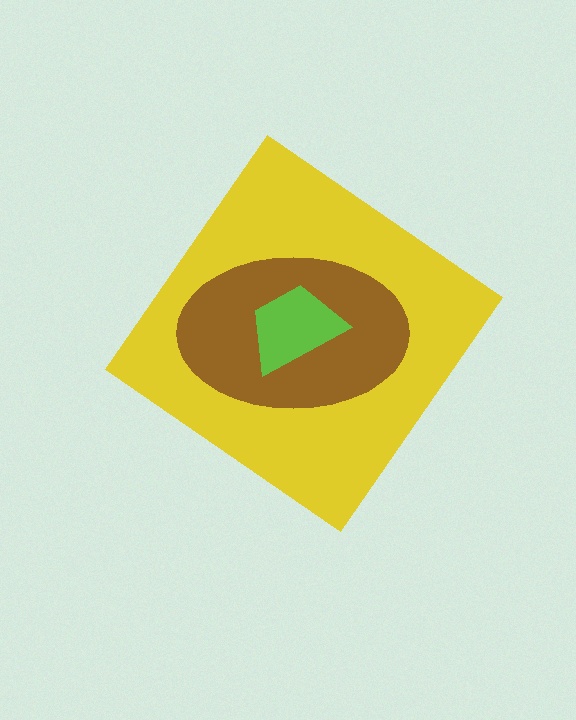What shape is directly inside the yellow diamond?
The brown ellipse.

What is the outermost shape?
The yellow diamond.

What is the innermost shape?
The lime trapezoid.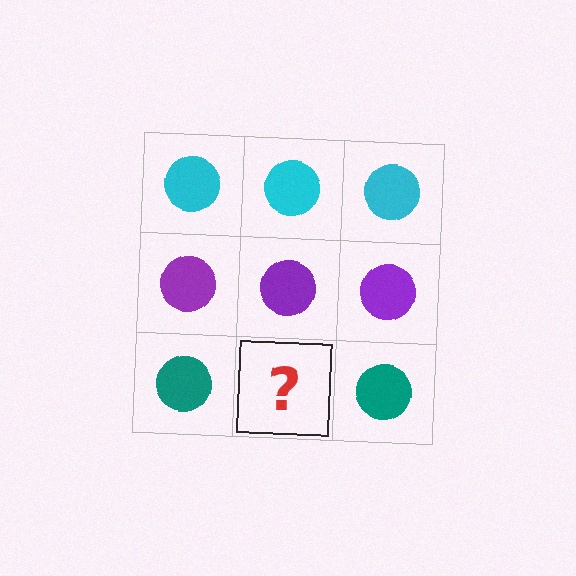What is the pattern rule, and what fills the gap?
The rule is that each row has a consistent color. The gap should be filled with a teal circle.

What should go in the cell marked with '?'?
The missing cell should contain a teal circle.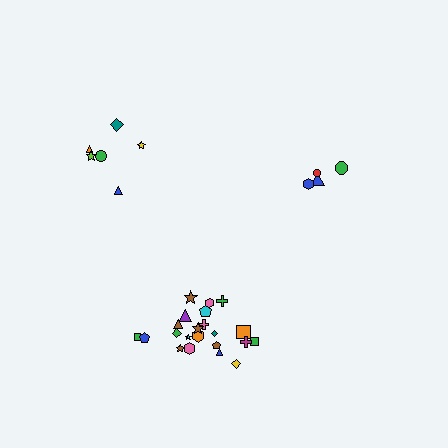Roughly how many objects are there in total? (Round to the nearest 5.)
Roughly 30 objects in total.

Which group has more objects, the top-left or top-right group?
The top-left group.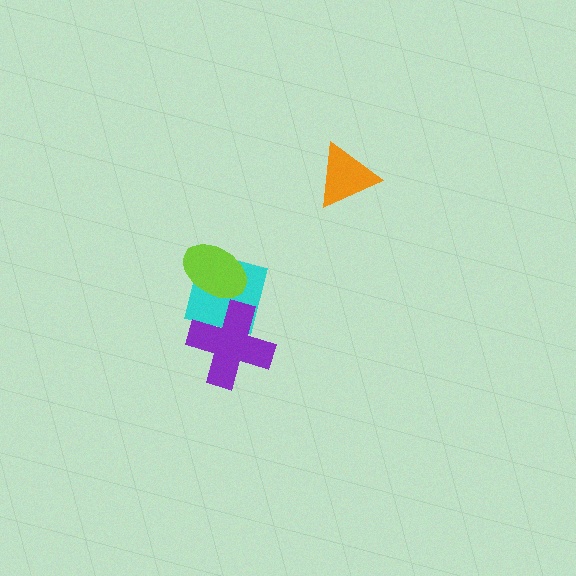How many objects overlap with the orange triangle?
0 objects overlap with the orange triangle.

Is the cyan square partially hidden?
Yes, it is partially covered by another shape.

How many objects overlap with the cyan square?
2 objects overlap with the cyan square.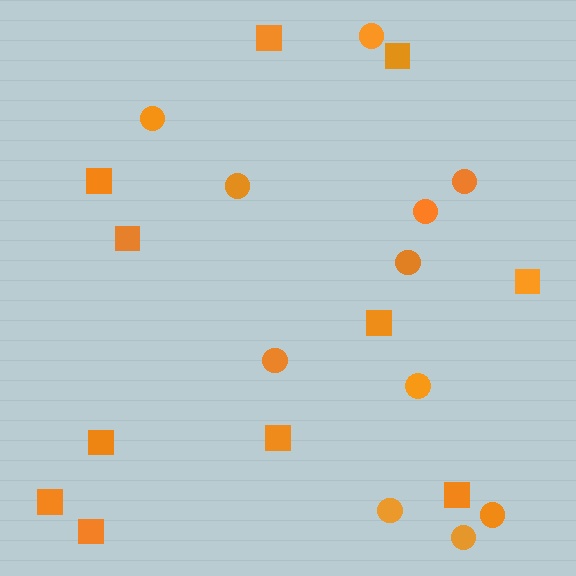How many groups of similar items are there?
There are 2 groups: one group of squares (11) and one group of circles (11).